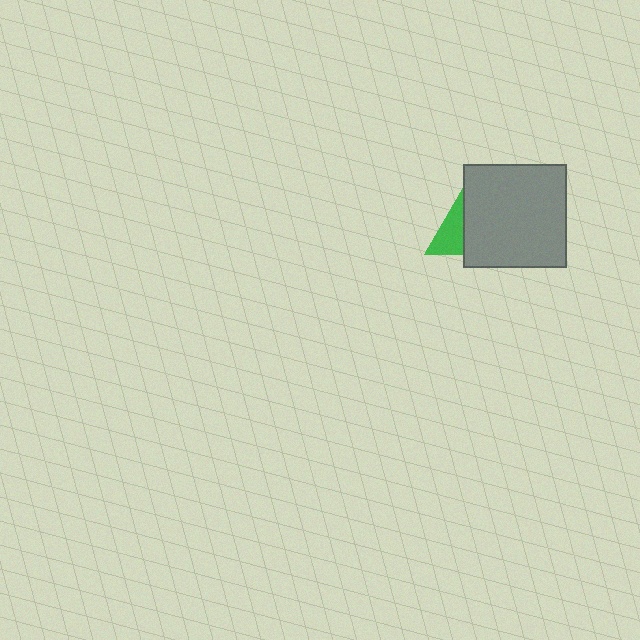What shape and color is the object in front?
The object in front is a gray square.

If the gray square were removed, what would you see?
You would see the complete green triangle.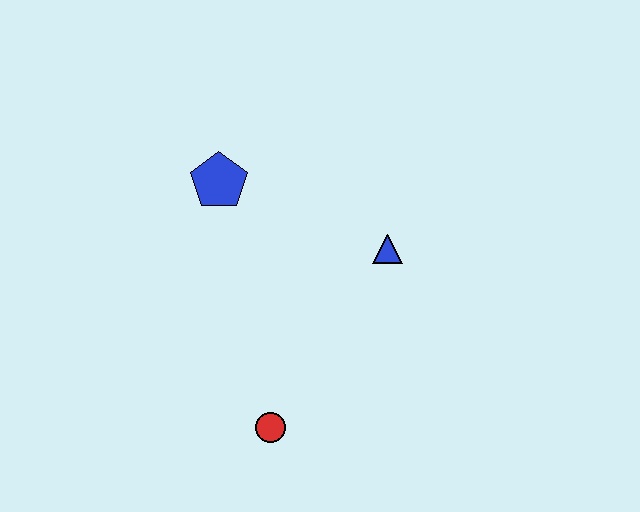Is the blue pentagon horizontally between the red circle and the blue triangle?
No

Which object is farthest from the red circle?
The blue pentagon is farthest from the red circle.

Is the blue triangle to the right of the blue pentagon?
Yes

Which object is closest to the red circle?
The blue triangle is closest to the red circle.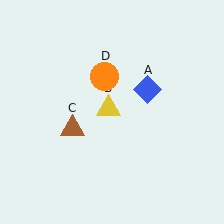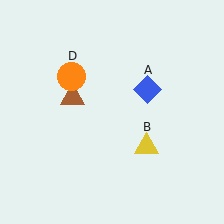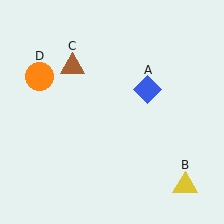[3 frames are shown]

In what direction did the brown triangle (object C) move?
The brown triangle (object C) moved up.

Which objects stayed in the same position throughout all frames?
Blue diamond (object A) remained stationary.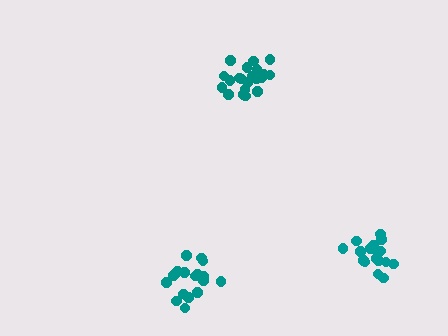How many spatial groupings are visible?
There are 3 spatial groupings.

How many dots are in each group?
Group 1: 21 dots, Group 2: 18 dots, Group 3: 17 dots (56 total).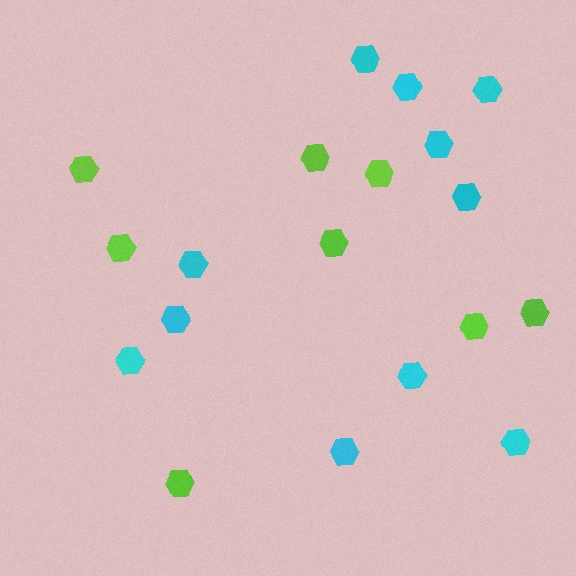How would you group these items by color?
There are 2 groups: one group of cyan hexagons (11) and one group of lime hexagons (8).